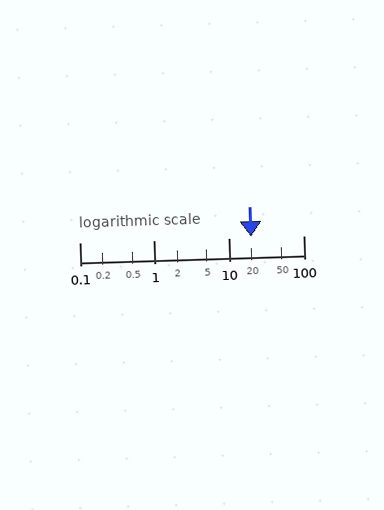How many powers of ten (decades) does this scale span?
The scale spans 3 decades, from 0.1 to 100.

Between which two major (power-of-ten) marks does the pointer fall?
The pointer is between 10 and 100.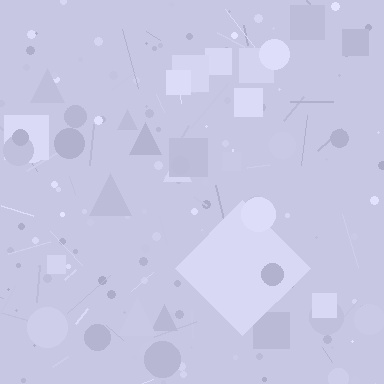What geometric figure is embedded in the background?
A diamond is embedded in the background.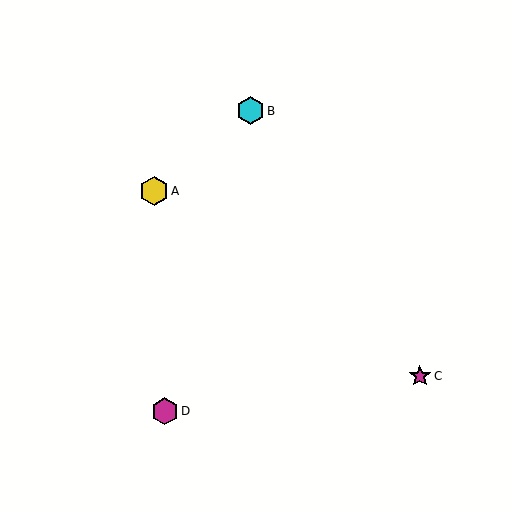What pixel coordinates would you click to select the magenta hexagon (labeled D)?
Click at (165, 411) to select the magenta hexagon D.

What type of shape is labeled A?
Shape A is a yellow hexagon.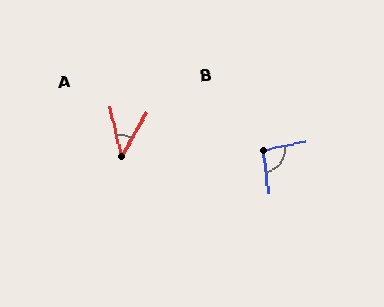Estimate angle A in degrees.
Approximately 43 degrees.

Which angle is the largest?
B, at approximately 95 degrees.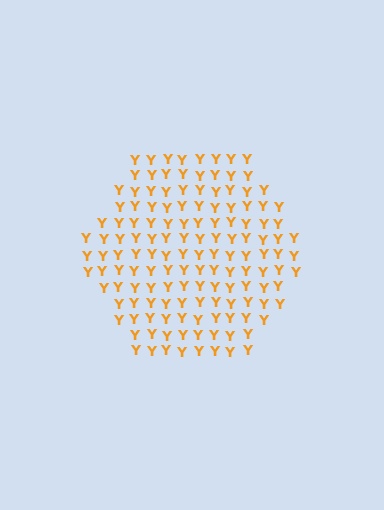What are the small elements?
The small elements are letter Y's.